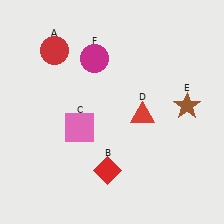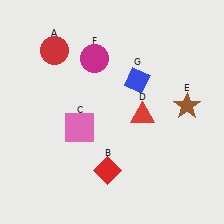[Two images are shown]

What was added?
A blue diamond (G) was added in Image 2.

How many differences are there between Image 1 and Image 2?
There is 1 difference between the two images.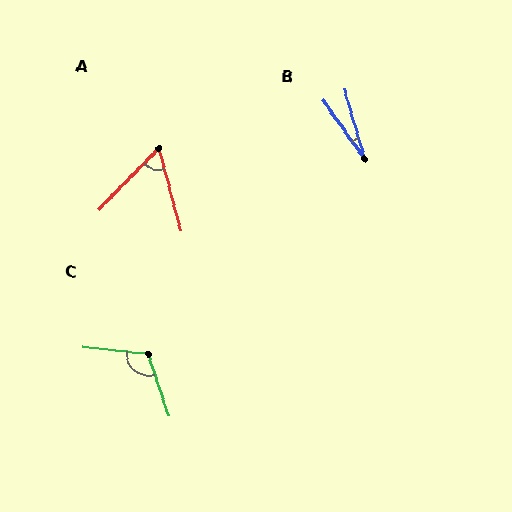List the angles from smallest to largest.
B (20°), A (59°), C (114°).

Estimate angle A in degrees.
Approximately 59 degrees.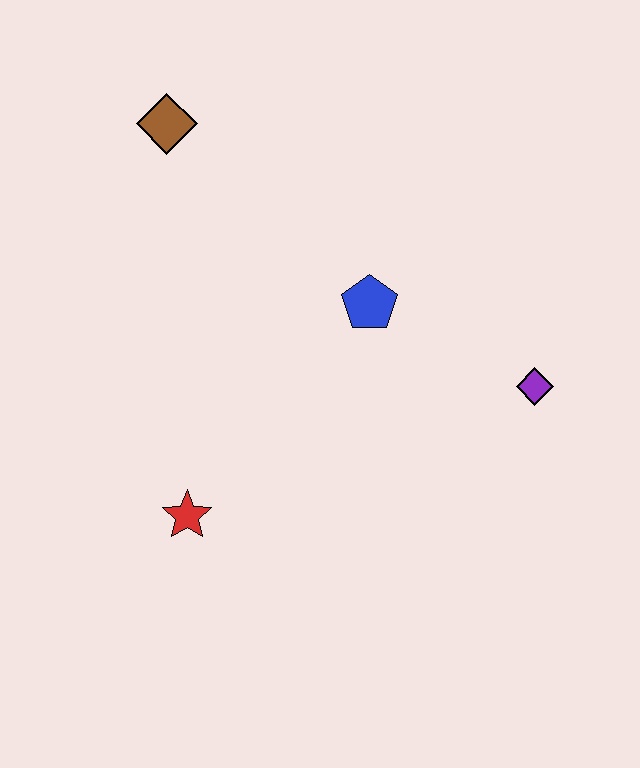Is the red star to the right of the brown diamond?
Yes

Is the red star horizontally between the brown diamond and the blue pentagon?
Yes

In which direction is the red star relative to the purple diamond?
The red star is to the left of the purple diamond.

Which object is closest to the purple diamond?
The blue pentagon is closest to the purple diamond.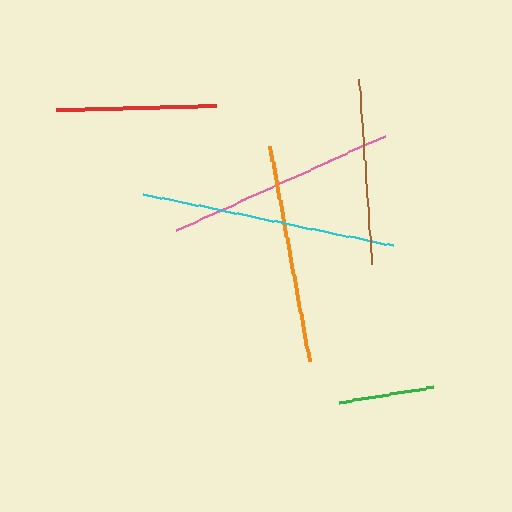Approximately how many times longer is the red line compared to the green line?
The red line is approximately 1.7 times the length of the green line.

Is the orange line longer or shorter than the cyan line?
The cyan line is longer than the orange line.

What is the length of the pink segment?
The pink segment is approximately 228 pixels long.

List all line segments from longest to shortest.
From longest to shortest: cyan, pink, orange, brown, red, green.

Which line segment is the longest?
The cyan line is the longest at approximately 255 pixels.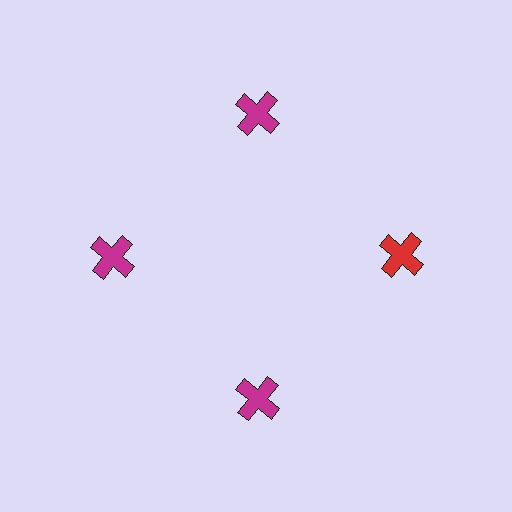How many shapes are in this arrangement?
There are 4 shapes arranged in a ring pattern.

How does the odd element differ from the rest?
It has a different color: red instead of magenta.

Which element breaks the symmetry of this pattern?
The red cross at roughly the 3 o'clock position breaks the symmetry. All other shapes are magenta crosses.